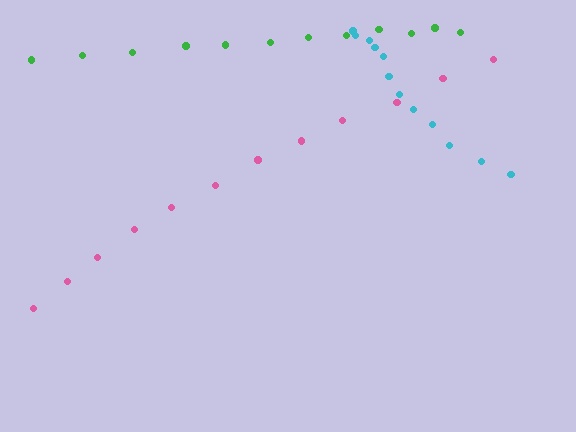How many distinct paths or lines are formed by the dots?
There are 3 distinct paths.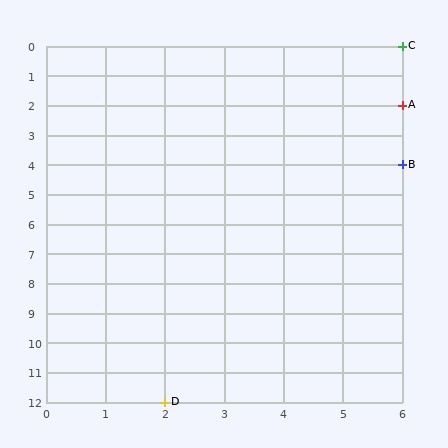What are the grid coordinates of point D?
Point D is at grid coordinates (2, 12).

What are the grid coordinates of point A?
Point A is at grid coordinates (6, 2).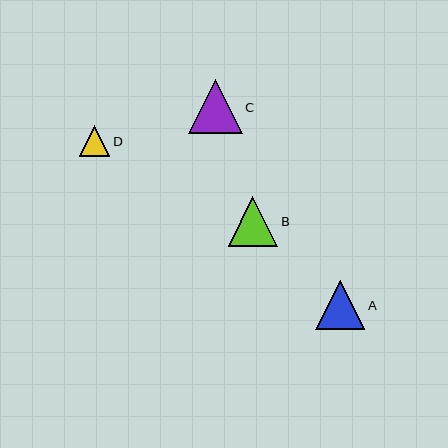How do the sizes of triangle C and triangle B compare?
Triangle C and triangle B are approximately the same size.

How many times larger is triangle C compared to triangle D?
Triangle C is approximately 1.7 times the size of triangle D.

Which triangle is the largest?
Triangle C is the largest with a size of approximately 54 pixels.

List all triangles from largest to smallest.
From largest to smallest: C, B, A, D.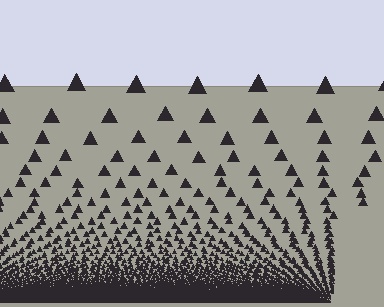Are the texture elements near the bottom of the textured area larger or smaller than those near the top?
Smaller. The gradient is inverted — elements near the bottom are smaller and denser.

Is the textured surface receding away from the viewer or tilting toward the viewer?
The surface appears to tilt toward the viewer. Texture elements get larger and sparser toward the top.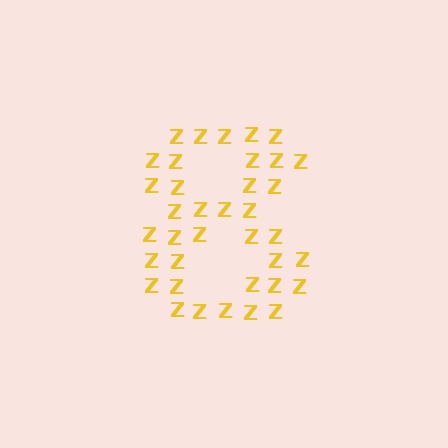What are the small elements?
The small elements are letter Z's.